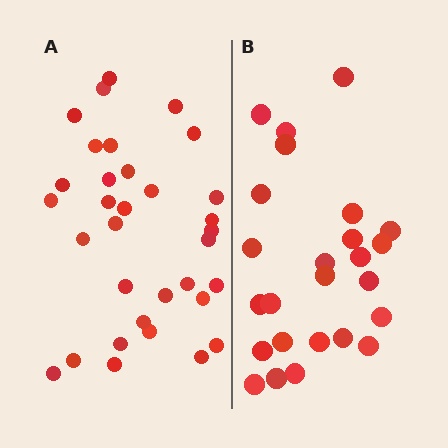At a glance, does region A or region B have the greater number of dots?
Region A (the left region) has more dots.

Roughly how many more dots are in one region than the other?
Region A has roughly 8 or so more dots than region B.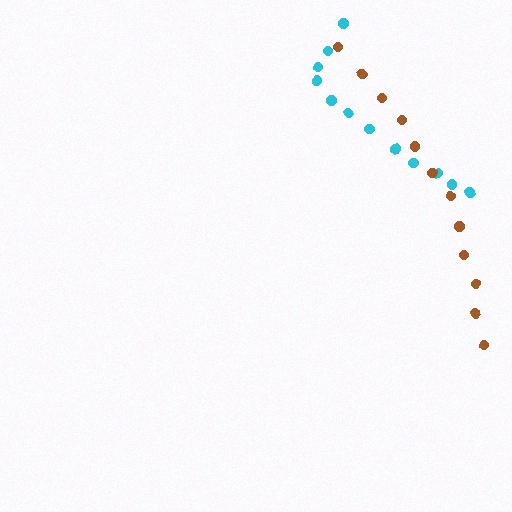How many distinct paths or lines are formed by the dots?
There are 2 distinct paths.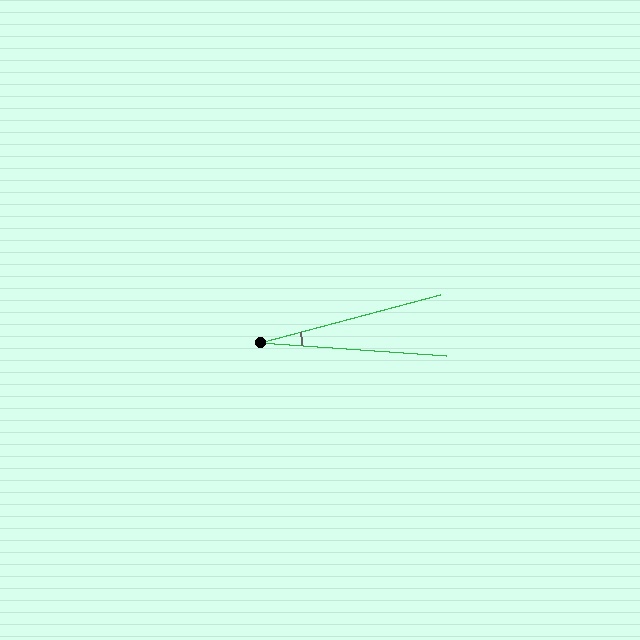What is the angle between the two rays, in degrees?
Approximately 19 degrees.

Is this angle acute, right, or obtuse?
It is acute.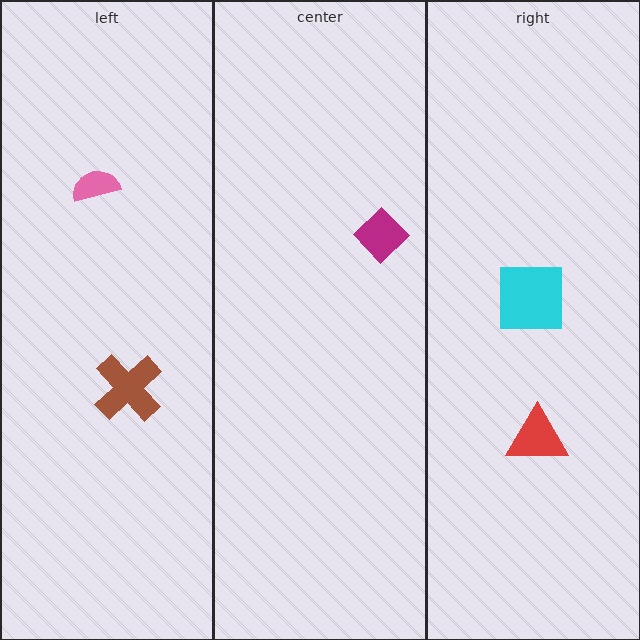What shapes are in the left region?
The pink semicircle, the brown cross.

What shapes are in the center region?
The magenta diamond.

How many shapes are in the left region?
2.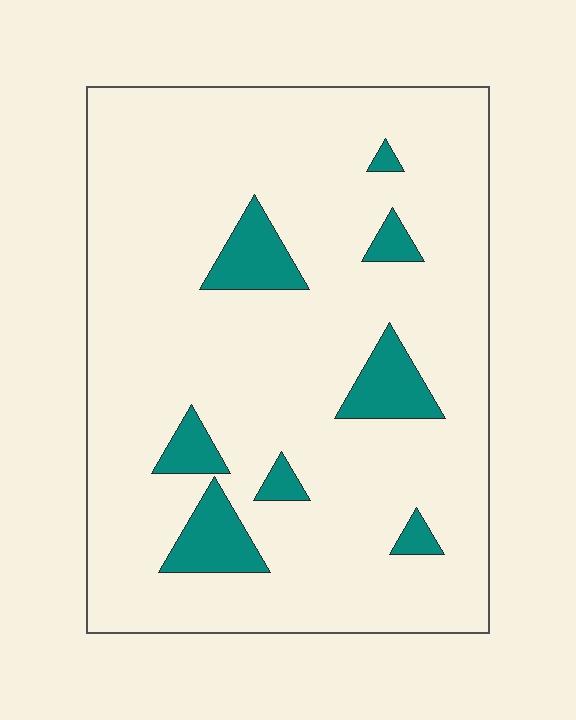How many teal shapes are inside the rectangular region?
8.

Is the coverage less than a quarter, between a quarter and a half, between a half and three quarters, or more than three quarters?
Less than a quarter.